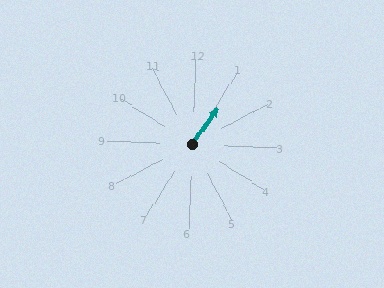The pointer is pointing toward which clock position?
Roughly 1 o'clock.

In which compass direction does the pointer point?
Northeast.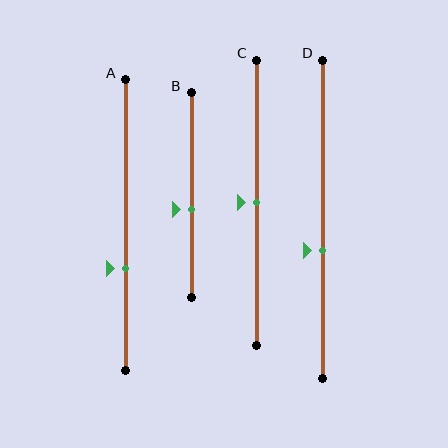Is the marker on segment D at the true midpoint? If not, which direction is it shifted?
No, the marker on segment D is shifted downward by about 10% of the segment length.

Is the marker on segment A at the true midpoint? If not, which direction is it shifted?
No, the marker on segment A is shifted downward by about 15% of the segment length.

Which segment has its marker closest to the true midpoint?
Segment C has its marker closest to the true midpoint.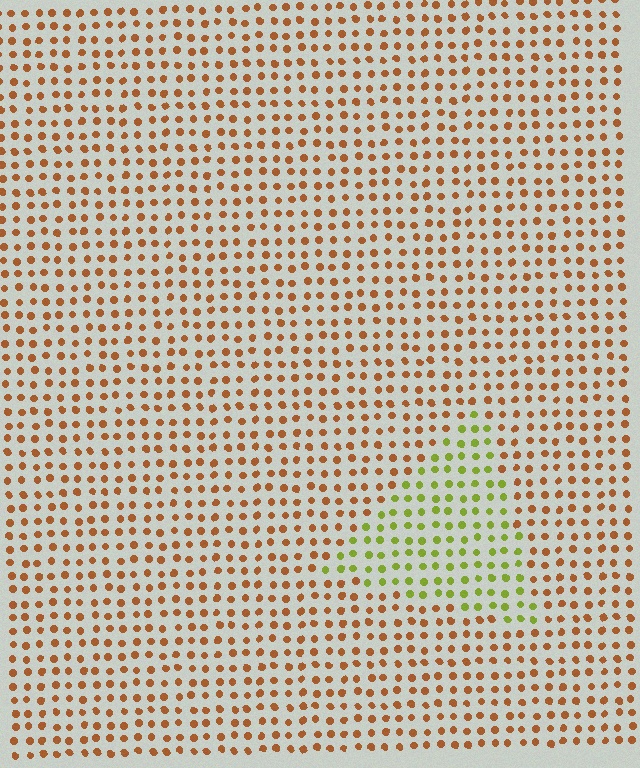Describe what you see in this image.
The image is filled with small brown elements in a uniform arrangement. A triangle-shaped region is visible where the elements are tinted to a slightly different hue, forming a subtle color boundary.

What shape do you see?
I see a triangle.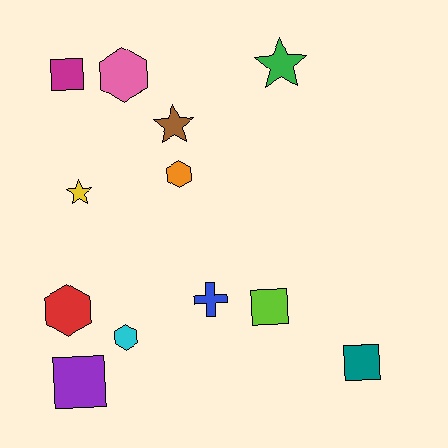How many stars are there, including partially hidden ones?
There are 3 stars.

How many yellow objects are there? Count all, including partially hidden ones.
There is 1 yellow object.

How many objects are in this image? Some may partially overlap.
There are 12 objects.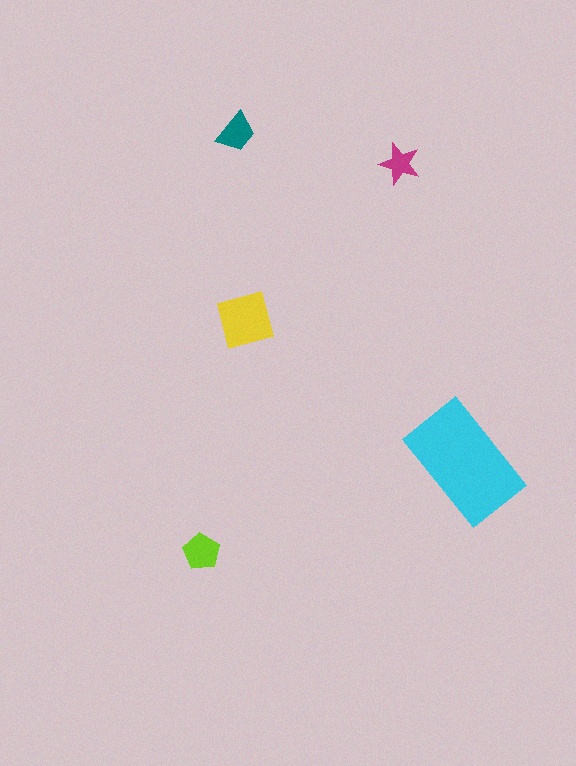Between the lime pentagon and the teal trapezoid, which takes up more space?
The lime pentagon.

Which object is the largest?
The cyan rectangle.